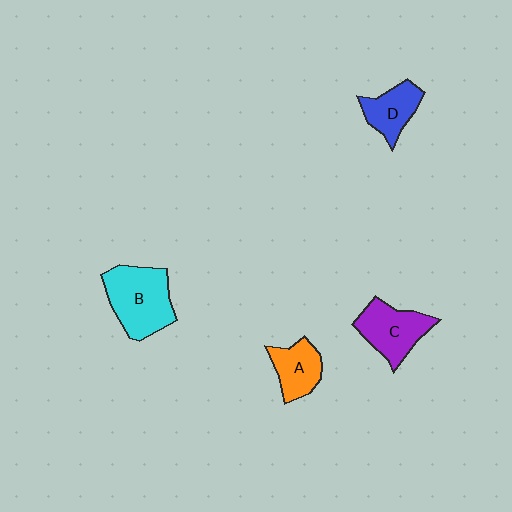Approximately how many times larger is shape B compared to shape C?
Approximately 1.3 times.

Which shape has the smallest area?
Shape A (orange).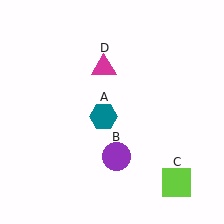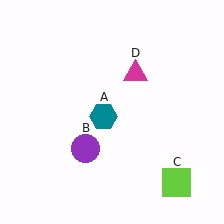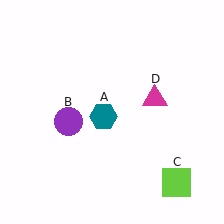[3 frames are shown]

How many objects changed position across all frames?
2 objects changed position: purple circle (object B), magenta triangle (object D).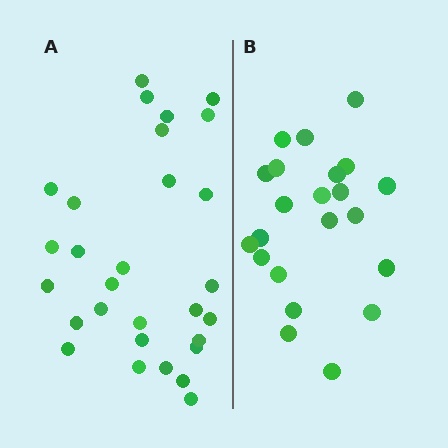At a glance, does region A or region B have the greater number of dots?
Region A (the left region) has more dots.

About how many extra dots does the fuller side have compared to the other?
Region A has roughly 8 or so more dots than region B.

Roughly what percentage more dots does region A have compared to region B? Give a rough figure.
About 30% more.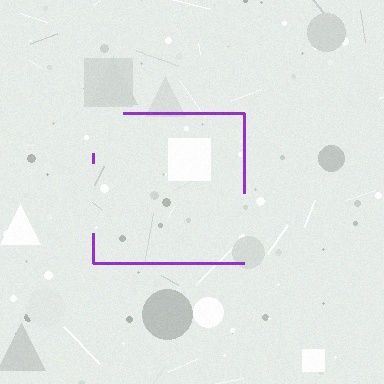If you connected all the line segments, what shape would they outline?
They would outline a square.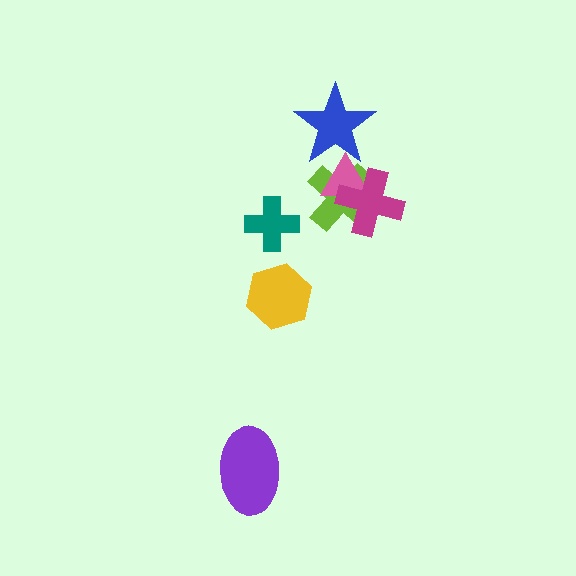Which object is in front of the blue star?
The pink triangle is in front of the blue star.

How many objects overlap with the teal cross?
0 objects overlap with the teal cross.